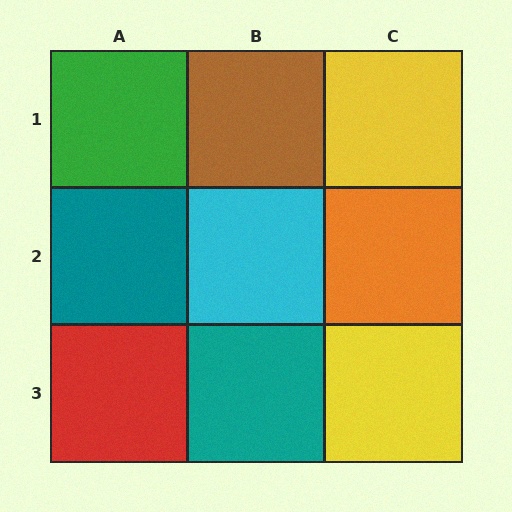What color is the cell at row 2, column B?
Cyan.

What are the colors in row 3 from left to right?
Red, teal, yellow.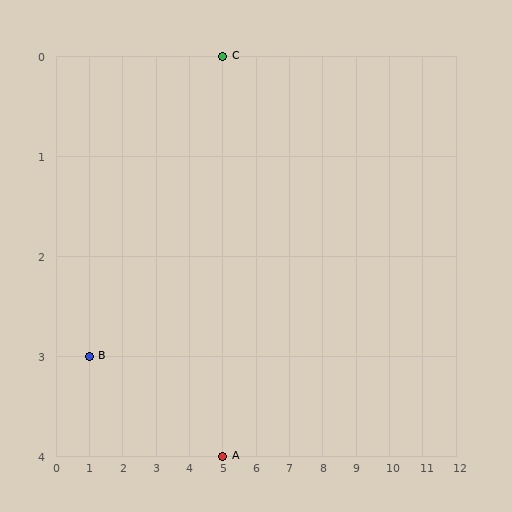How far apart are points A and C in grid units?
Points A and C are 4 rows apart.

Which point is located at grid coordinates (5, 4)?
Point A is at (5, 4).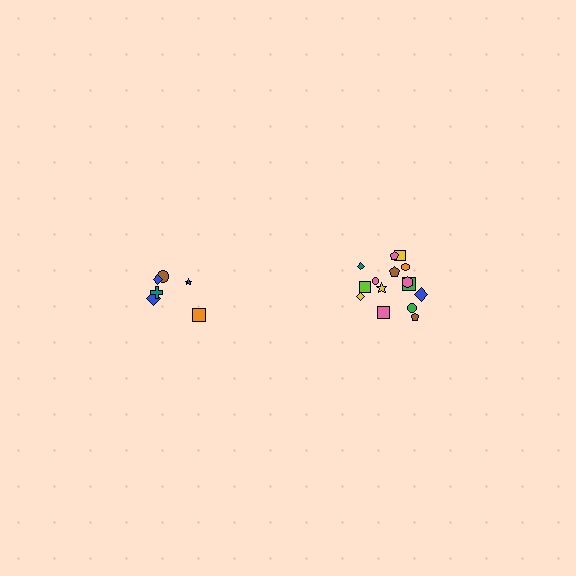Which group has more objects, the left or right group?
The right group.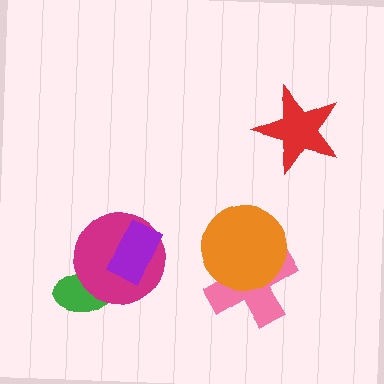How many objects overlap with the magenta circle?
2 objects overlap with the magenta circle.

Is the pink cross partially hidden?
Yes, it is partially covered by another shape.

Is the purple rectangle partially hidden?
No, no other shape covers it.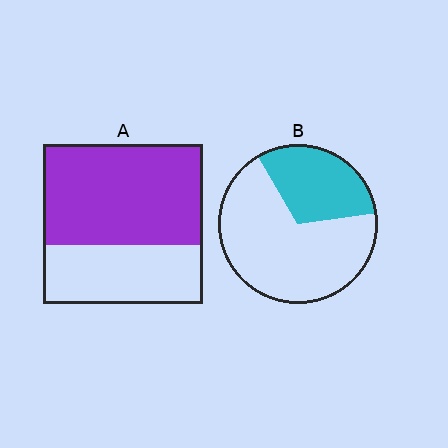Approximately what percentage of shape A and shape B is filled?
A is approximately 65% and B is approximately 30%.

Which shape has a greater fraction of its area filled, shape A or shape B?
Shape A.